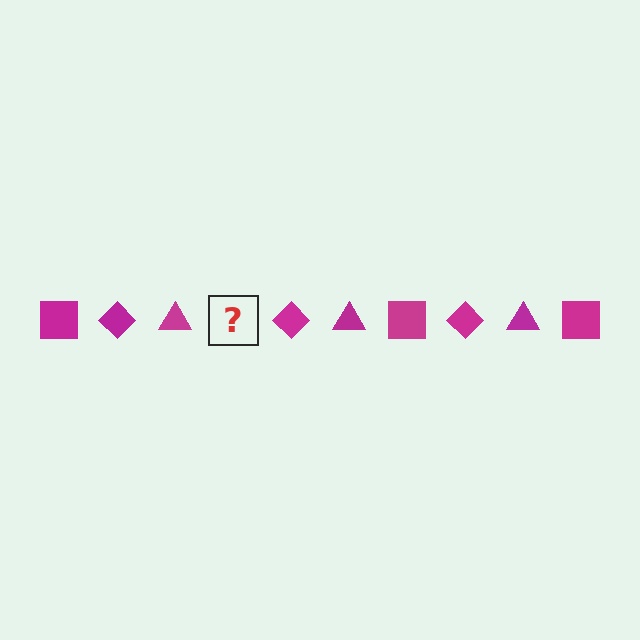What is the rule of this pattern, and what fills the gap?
The rule is that the pattern cycles through square, diamond, triangle shapes in magenta. The gap should be filled with a magenta square.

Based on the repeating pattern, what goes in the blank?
The blank should be a magenta square.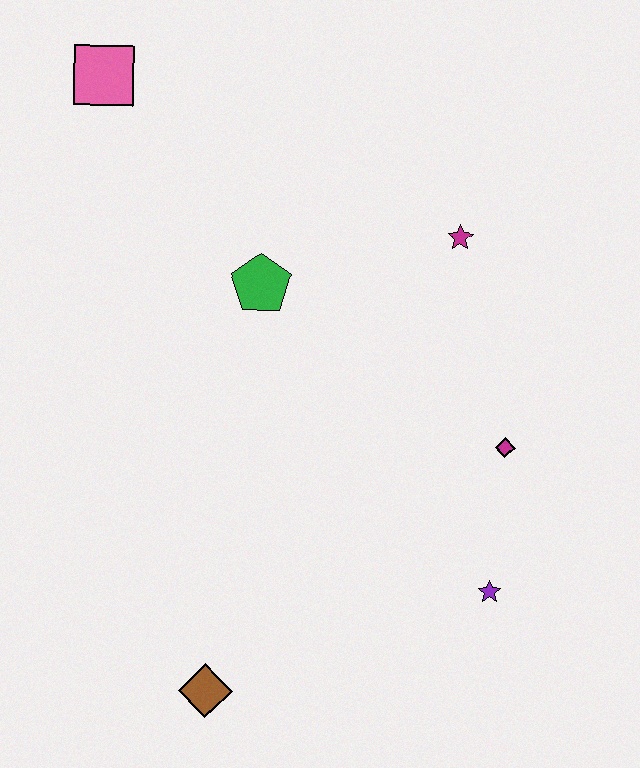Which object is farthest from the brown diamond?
The pink square is farthest from the brown diamond.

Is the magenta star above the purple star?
Yes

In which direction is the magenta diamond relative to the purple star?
The magenta diamond is above the purple star.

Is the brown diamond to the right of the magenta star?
No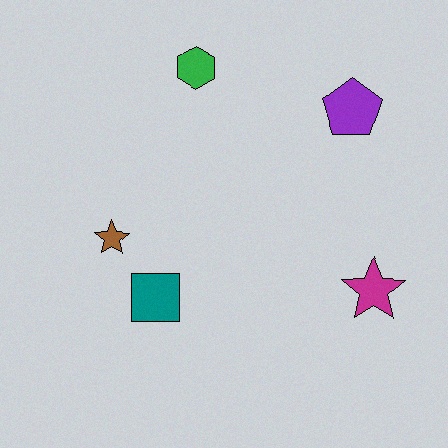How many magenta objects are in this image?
There is 1 magenta object.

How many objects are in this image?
There are 5 objects.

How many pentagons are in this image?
There is 1 pentagon.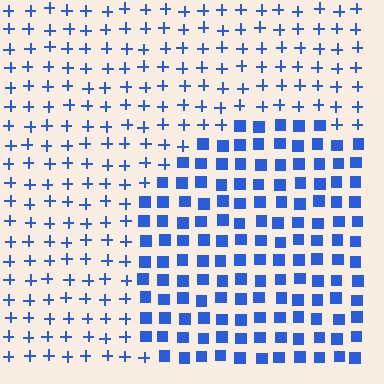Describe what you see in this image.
The image is filled with small blue elements arranged in a uniform grid. A circle-shaped region contains squares, while the surrounding area contains plus signs. The boundary is defined purely by the change in element shape.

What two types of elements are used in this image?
The image uses squares inside the circle region and plus signs outside it.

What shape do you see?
I see a circle.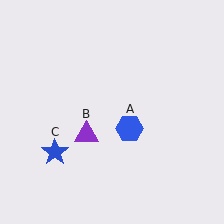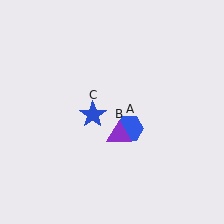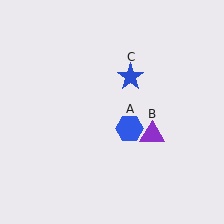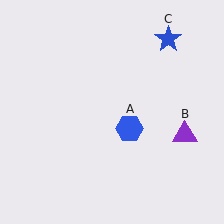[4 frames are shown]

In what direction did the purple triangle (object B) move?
The purple triangle (object B) moved right.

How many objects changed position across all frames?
2 objects changed position: purple triangle (object B), blue star (object C).